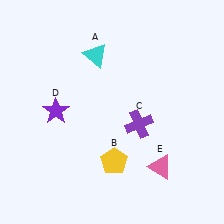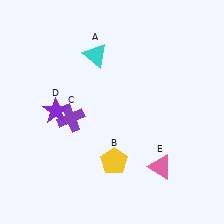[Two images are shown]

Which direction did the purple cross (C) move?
The purple cross (C) moved left.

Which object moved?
The purple cross (C) moved left.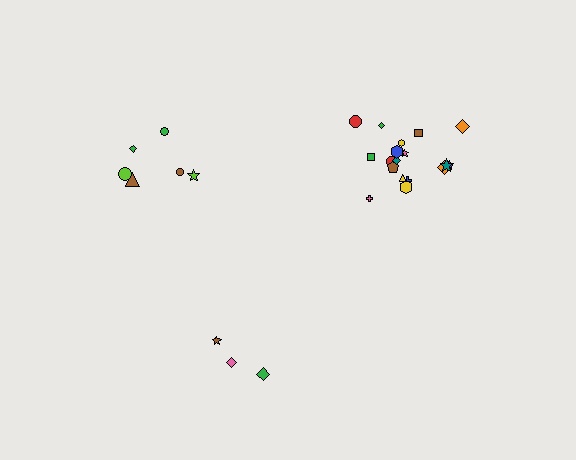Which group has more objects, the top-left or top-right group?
The top-right group.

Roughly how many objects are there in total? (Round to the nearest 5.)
Roughly 25 objects in total.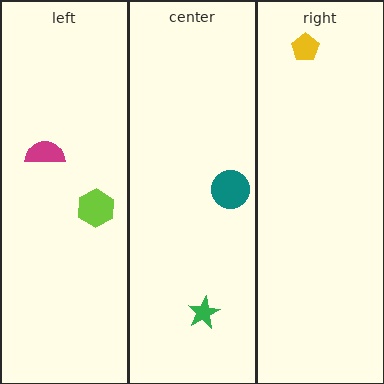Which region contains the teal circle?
The center region.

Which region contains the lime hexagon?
The left region.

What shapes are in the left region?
The magenta semicircle, the lime hexagon.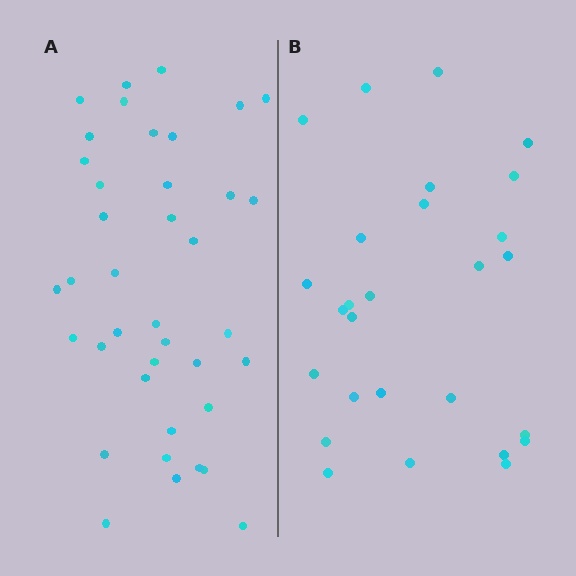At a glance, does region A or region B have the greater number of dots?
Region A (the left region) has more dots.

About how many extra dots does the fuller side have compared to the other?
Region A has roughly 12 or so more dots than region B.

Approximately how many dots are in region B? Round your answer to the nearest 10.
About 30 dots. (The exact count is 27, which rounds to 30.)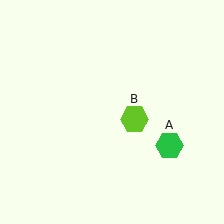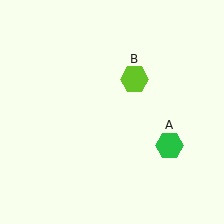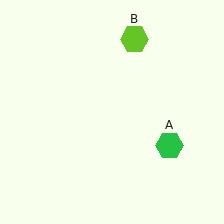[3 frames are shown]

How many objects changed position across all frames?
1 object changed position: lime hexagon (object B).